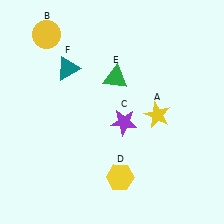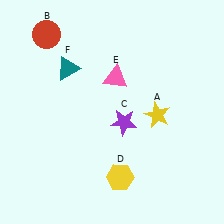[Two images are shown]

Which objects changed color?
B changed from yellow to red. E changed from green to pink.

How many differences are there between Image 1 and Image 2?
There are 2 differences between the two images.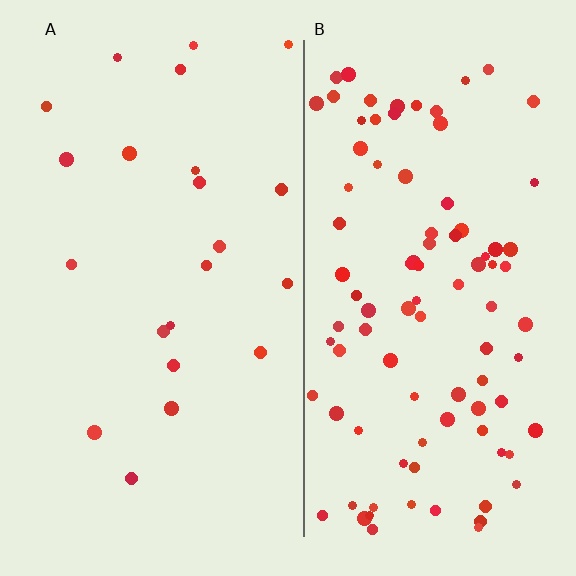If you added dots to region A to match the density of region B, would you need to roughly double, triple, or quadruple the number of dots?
Approximately quadruple.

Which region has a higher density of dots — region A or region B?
B (the right).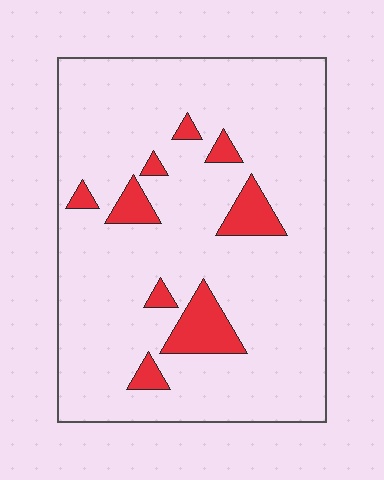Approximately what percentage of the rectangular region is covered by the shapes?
Approximately 10%.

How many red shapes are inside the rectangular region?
9.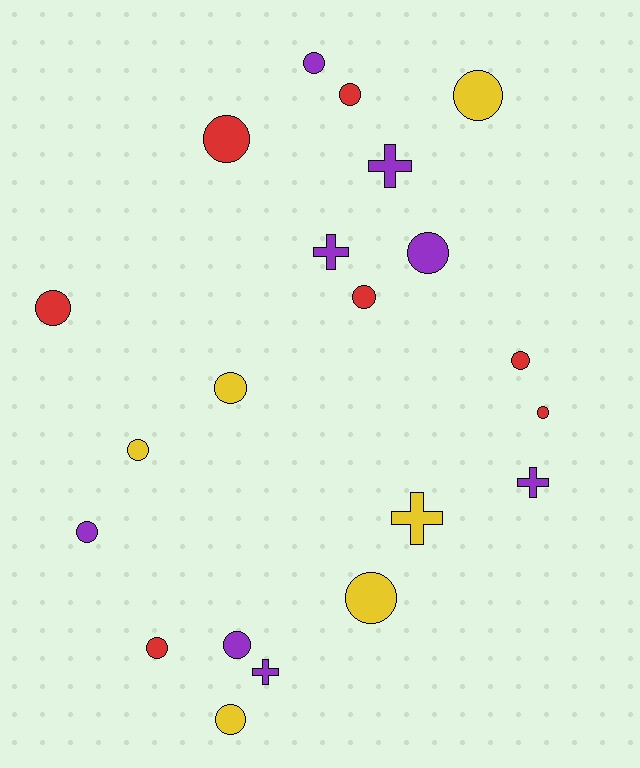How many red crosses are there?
There are no red crosses.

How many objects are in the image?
There are 21 objects.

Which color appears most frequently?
Purple, with 8 objects.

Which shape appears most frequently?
Circle, with 16 objects.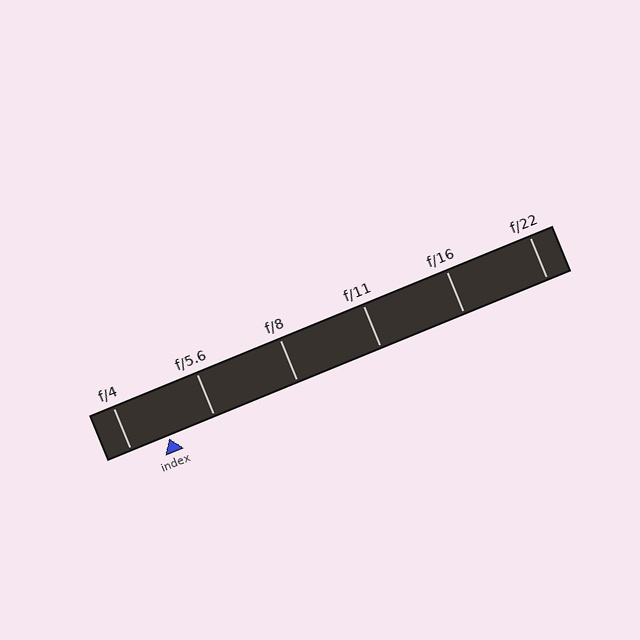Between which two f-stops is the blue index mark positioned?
The index mark is between f/4 and f/5.6.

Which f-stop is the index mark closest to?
The index mark is closest to f/4.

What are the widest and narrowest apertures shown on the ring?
The widest aperture shown is f/4 and the narrowest is f/22.